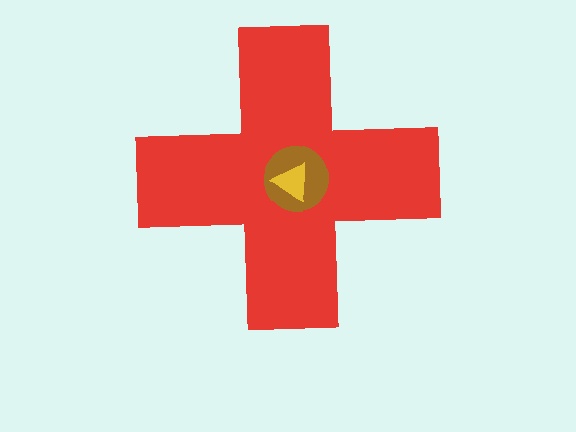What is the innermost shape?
The yellow triangle.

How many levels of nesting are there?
3.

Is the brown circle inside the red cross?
Yes.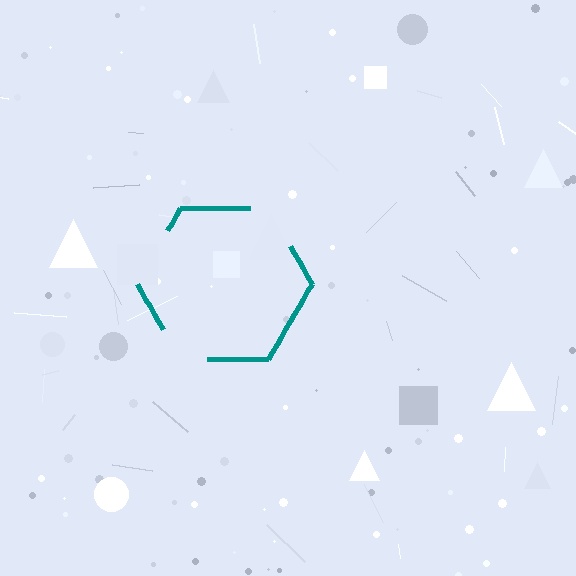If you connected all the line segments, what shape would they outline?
They would outline a hexagon.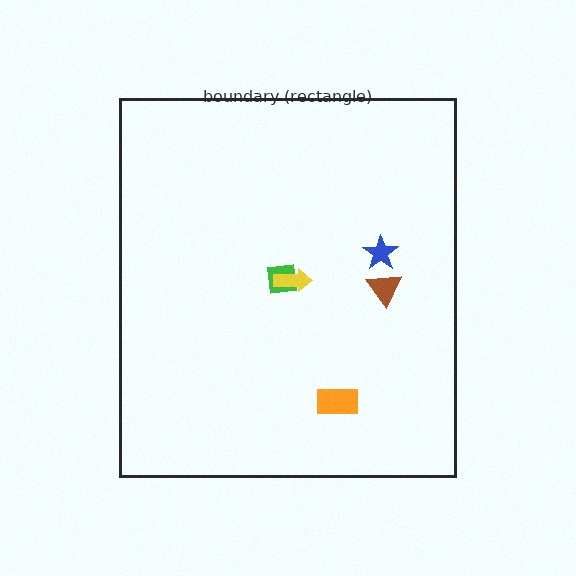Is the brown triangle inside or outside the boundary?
Inside.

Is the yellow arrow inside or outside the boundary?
Inside.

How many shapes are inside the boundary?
5 inside, 0 outside.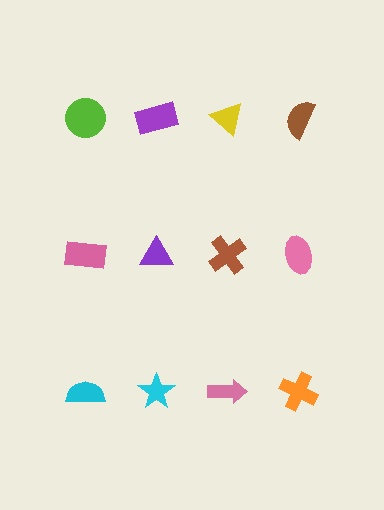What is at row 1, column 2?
A purple rectangle.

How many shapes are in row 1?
4 shapes.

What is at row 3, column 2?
A cyan star.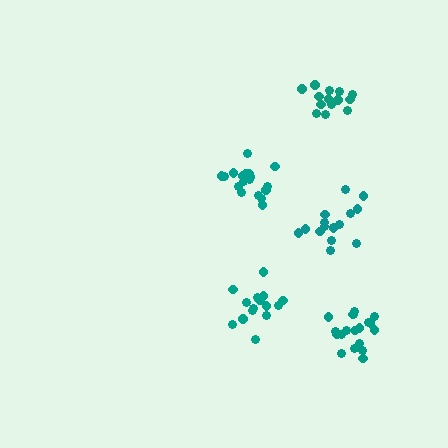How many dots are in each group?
Group 1: 18 dots, Group 2: 14 dots, Group 3: 16 dots, Group 4: 15 dots, Group 5: 19 dots (82 total).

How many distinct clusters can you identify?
There are 5 distinct clusters.